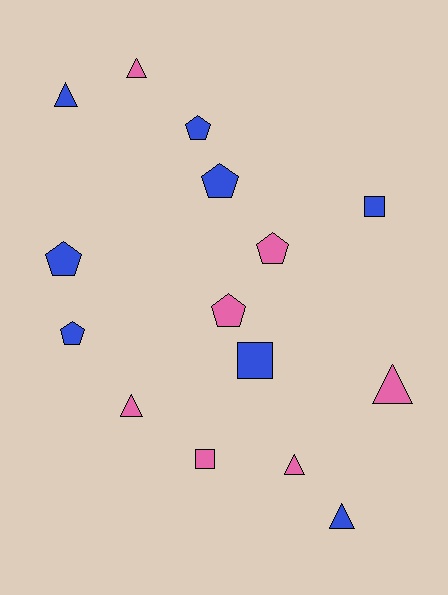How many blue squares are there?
There are 2 blue squares.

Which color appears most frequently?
Blue, with 8 objects.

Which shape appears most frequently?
Triangle, with 6 objects.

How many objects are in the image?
There are 15 objects.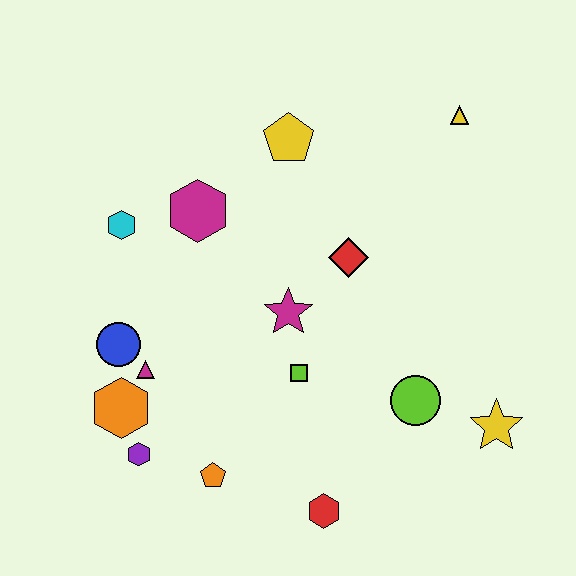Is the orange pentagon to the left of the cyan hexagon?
No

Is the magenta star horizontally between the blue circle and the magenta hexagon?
No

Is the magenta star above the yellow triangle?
No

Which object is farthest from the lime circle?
The cyan hexagon is farthest from the lime circle.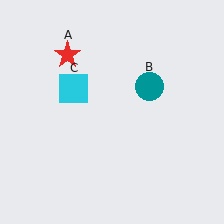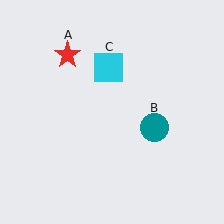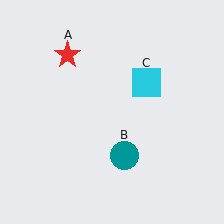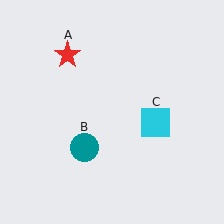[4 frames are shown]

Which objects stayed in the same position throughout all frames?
Red star (object A) remained stationary.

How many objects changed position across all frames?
2 objects changed position: teal circle (object B), cyan square (object C).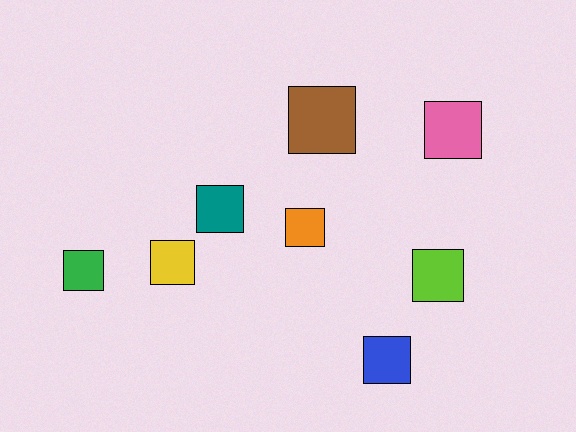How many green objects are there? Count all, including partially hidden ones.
There is 1 green object.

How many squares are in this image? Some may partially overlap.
There are 8 squares.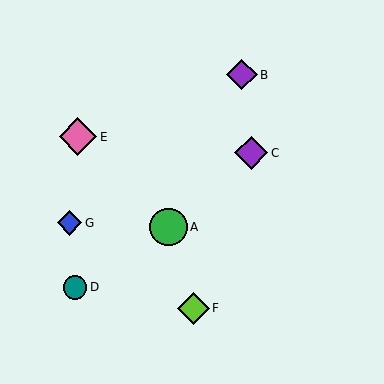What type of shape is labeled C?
Shape C is a purple diamond.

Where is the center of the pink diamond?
The center of the pink diamond is at (78, 137).